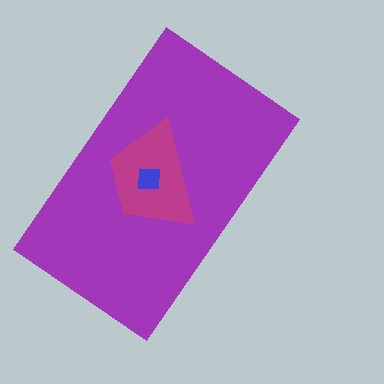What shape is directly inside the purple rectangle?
The magenta trapezoid.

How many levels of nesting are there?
3.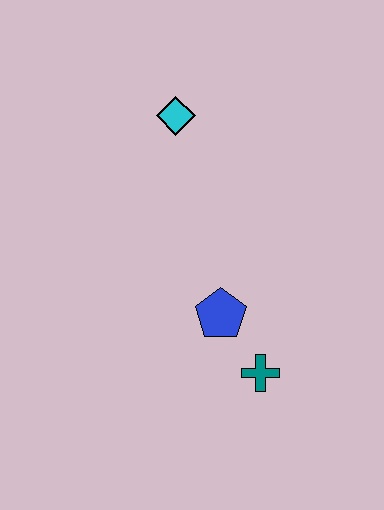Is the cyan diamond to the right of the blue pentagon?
No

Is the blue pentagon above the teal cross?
Yes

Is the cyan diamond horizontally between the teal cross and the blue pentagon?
No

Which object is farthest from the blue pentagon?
The cyan diamond is farthest from the blue pentagon.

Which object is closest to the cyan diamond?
The blue pentagon is closest to the cyan diamond.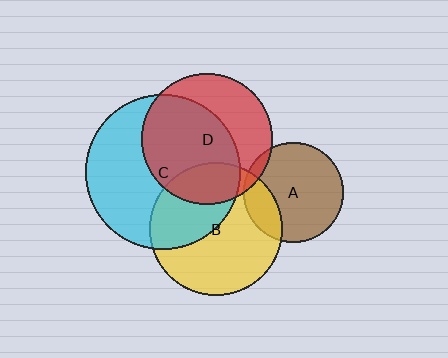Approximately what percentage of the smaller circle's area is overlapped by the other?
Approximately 40%.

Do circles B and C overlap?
Yes.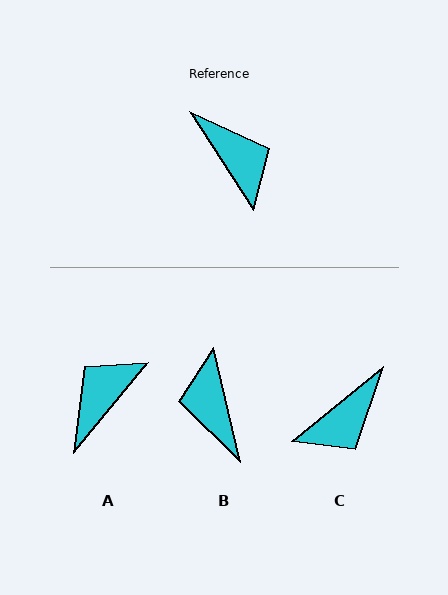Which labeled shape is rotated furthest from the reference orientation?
B, about 161 degrees away.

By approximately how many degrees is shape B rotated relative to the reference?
Approximately 161 degrees counter-clockwise.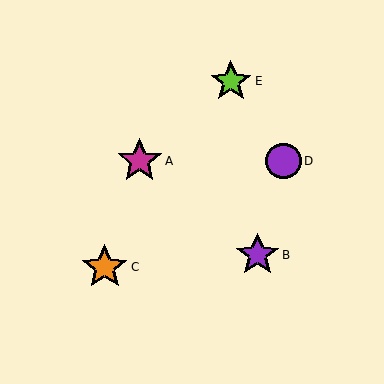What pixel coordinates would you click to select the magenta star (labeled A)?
Click at (140, 161) to select the magenta star A.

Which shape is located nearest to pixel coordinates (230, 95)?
The lime star (labeled E) at (231, 81) is nearest to that location.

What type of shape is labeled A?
Shape A is a magenta star.